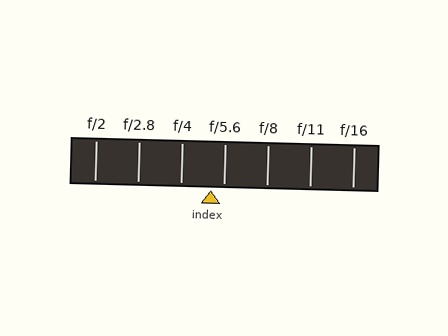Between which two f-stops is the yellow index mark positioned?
The index mark is between f/4 and f/5.6.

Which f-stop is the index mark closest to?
The index mark is closest to f/5.6.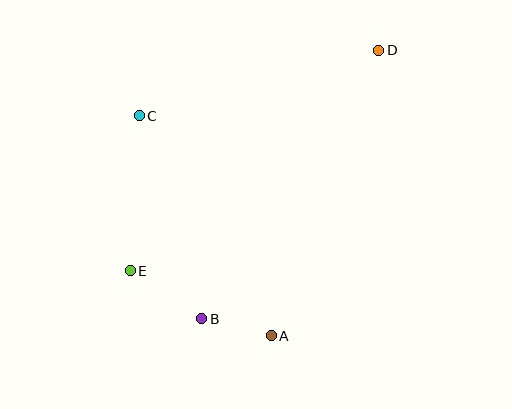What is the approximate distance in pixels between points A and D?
The distance between A and D is approximately 305 pixels.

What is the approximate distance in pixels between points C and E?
The distance between C and E is approximately 155 pixels.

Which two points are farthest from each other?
Points D and E are farthest from each other.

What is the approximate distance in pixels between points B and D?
The distance between B and D is approximately 322 pixels.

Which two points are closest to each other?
Points A and B are closest to each other.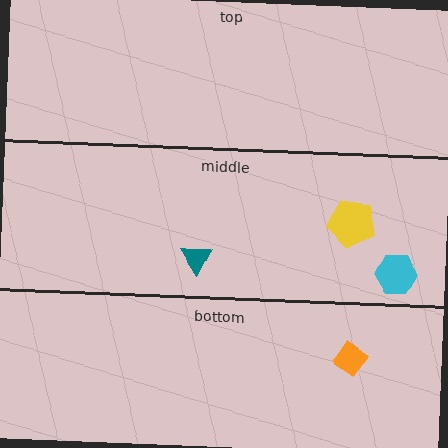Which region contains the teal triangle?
The middle region.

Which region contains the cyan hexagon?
The middle region.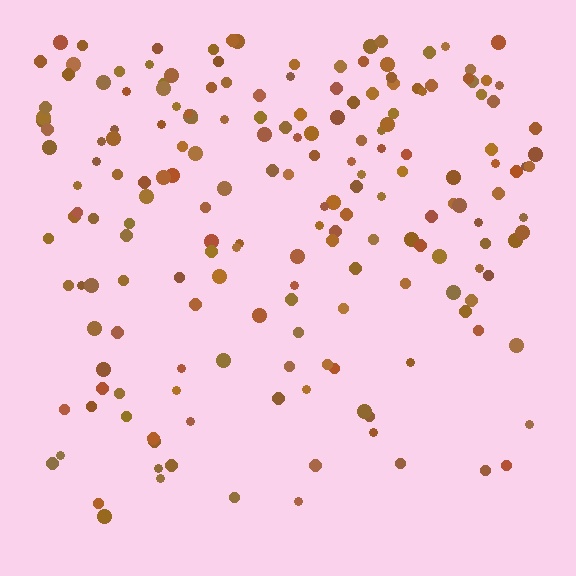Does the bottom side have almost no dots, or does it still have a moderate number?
Still a moderate number, just noticeably fewer than the top.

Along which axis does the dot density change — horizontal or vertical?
Vertical.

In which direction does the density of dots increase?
From bottom to top, with the top side densest.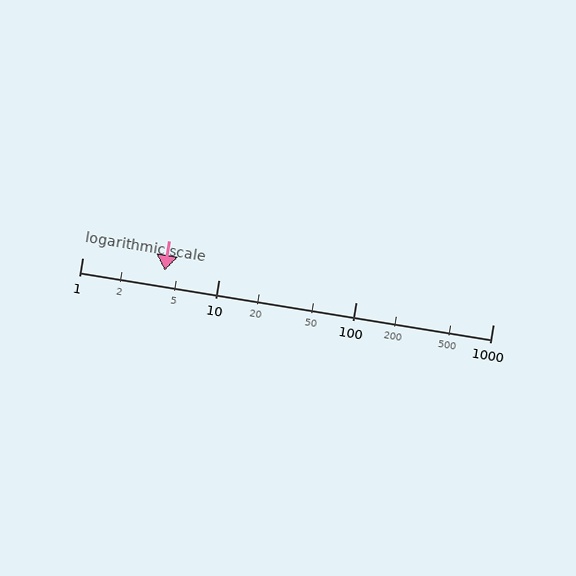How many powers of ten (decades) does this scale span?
The scale spans 3 decades, from 1 to 1000.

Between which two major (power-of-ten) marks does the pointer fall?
The pointer is between 1 and 10.